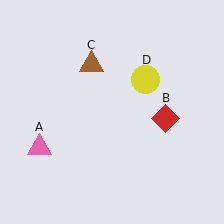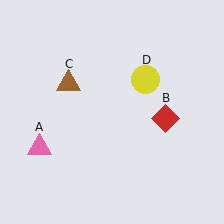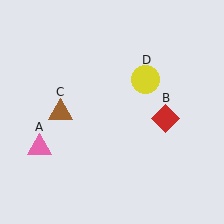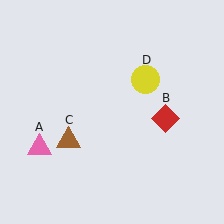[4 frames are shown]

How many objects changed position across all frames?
1 object changed position: brown triangle (object C).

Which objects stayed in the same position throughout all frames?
Pink triangle (object A) and red diamond (object B) and yellow circle (object D) remained stationary.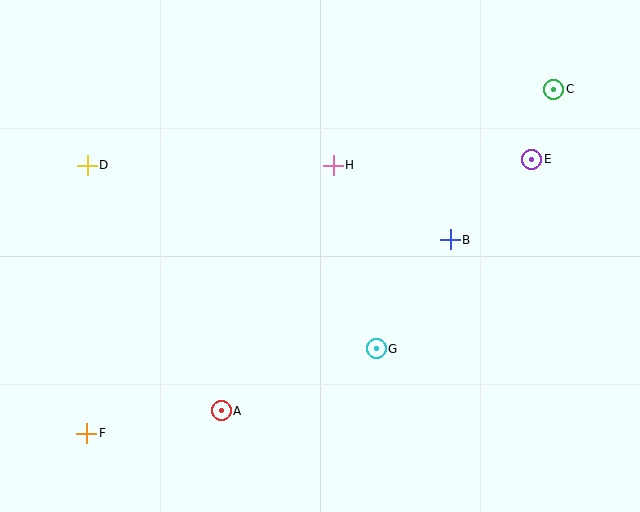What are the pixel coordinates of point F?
Point F is at (87, 433).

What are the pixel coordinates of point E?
Point E is at (532, 159).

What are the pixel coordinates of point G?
Point G is at (376, 349).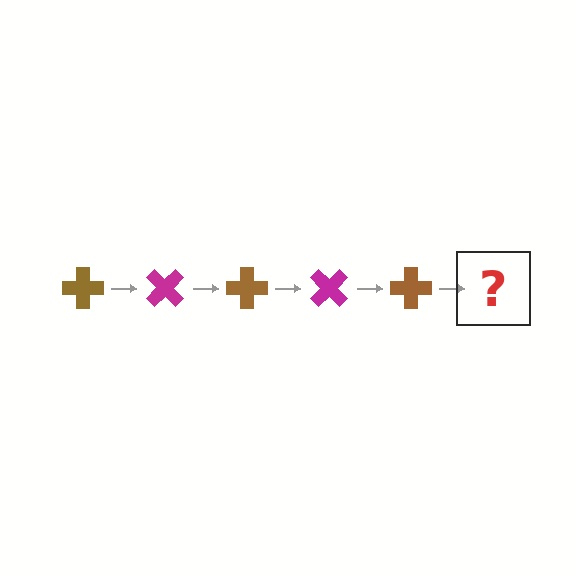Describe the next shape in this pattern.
It should be a magenta cross, rotated 225 degrees from the start.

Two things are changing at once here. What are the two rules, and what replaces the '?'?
The two rules are that it rotates 45 degrees each step and the color cycles through brown and magenta. The '?' should be a magenta cross, rotated 225 degrees from the start.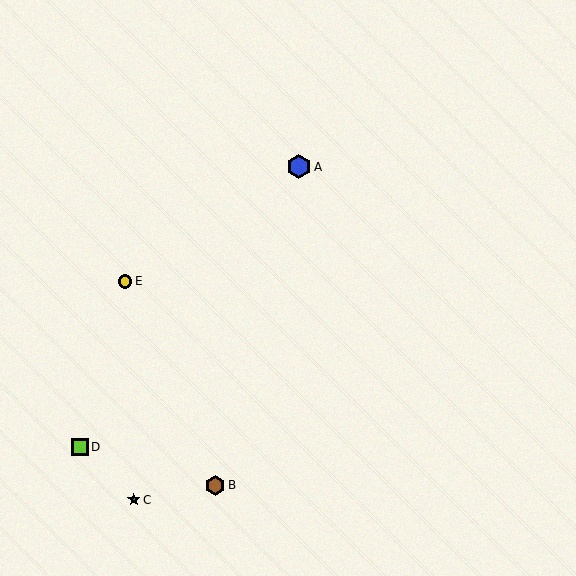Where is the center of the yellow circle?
The center of the yellow circle is at (125, 281).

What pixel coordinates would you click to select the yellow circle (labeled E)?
Click at (125, 281) to select the yellow circle E.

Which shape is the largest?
The blue hexagon (labeled A) is the largest.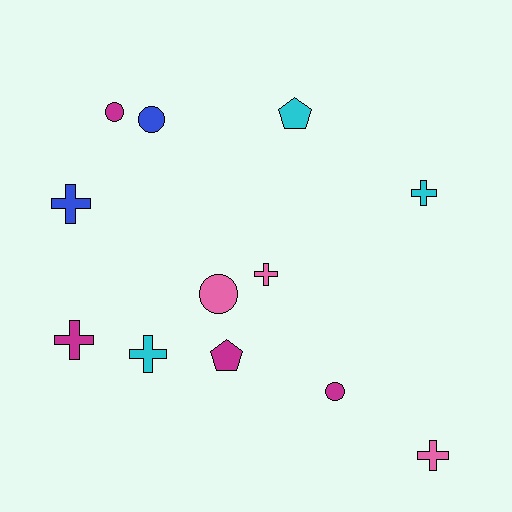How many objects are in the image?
There are 12 objects.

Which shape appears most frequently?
Cross, with 6 objects.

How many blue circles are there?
There is 1 blue circle.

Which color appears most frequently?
Magenta, with 4 objects.